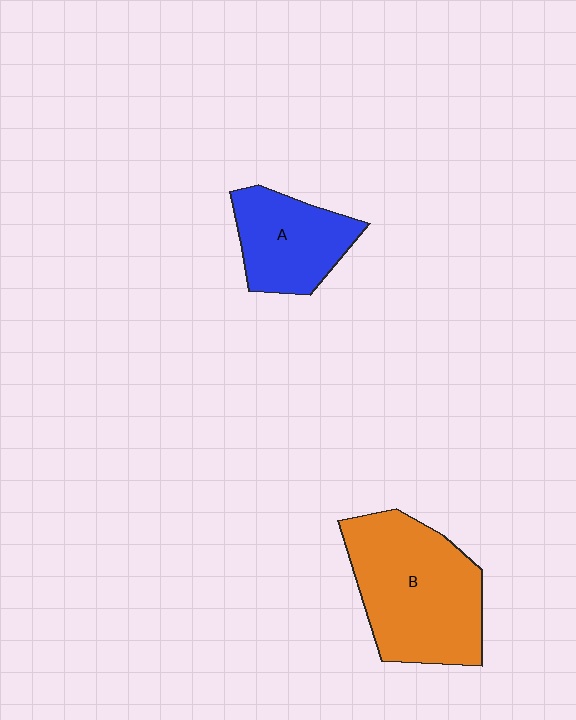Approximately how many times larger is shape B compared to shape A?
Approximately 1.7 times.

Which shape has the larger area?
Shape B (orange).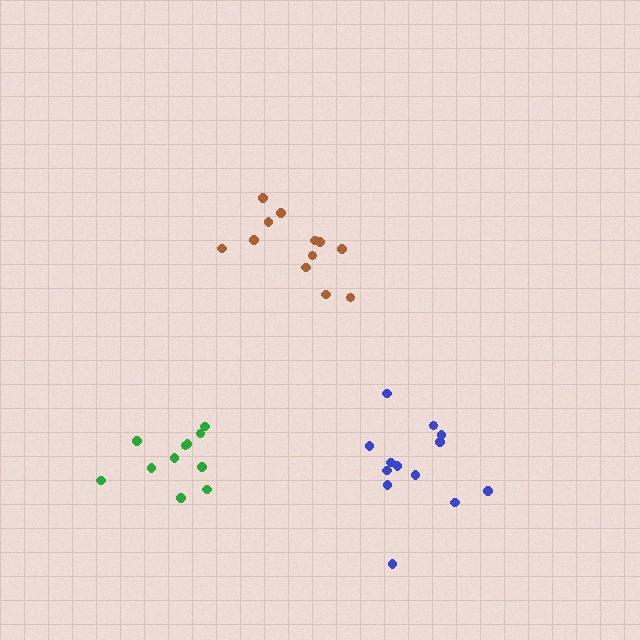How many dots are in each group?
Group 1: 13 dots, Group 2: 12 dots, Group 3: 11 dots (36 total).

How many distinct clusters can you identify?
There are 3 distinct clusters.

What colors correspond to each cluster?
The clusters are colored: blue, brown, green.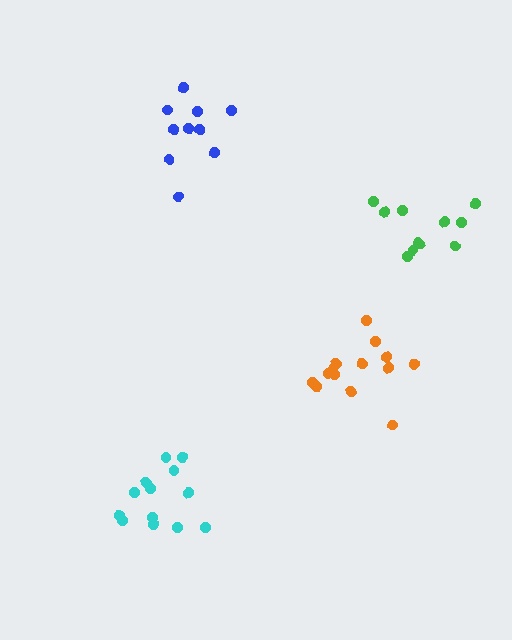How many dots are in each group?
Group 1: 14 dots, Group 2: 10 dots, Group 3: 13 dots, Group 4: 11 dots (48 total).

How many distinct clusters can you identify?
There are 4 distinct clusters.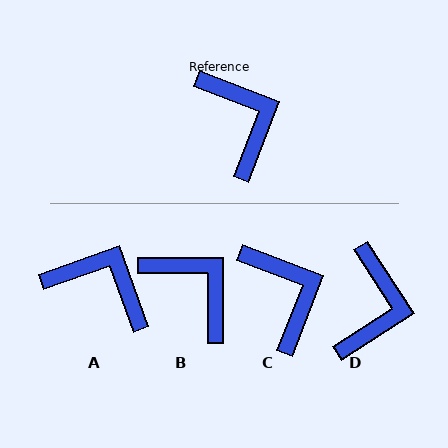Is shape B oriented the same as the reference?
No, it is off by about 21 degrees.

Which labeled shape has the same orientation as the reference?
C.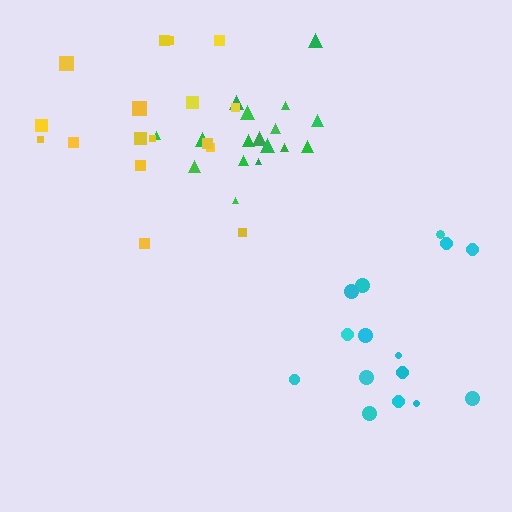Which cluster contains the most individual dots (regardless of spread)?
Green (17).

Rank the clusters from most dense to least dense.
green, cyan, yellow.